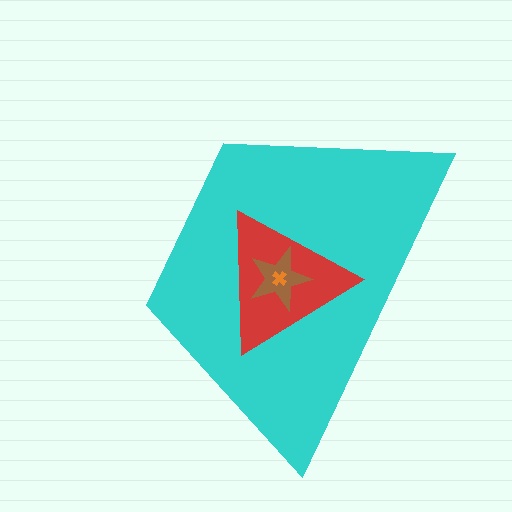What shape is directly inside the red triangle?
The brown star.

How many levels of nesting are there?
4.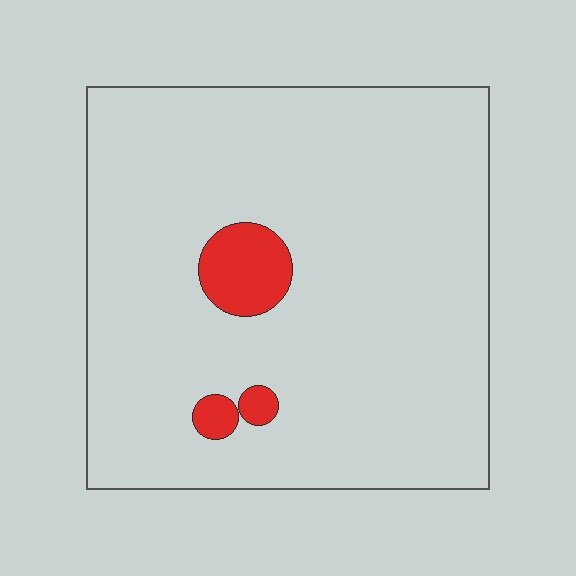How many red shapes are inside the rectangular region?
3.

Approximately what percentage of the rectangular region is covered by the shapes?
Approximately 5%.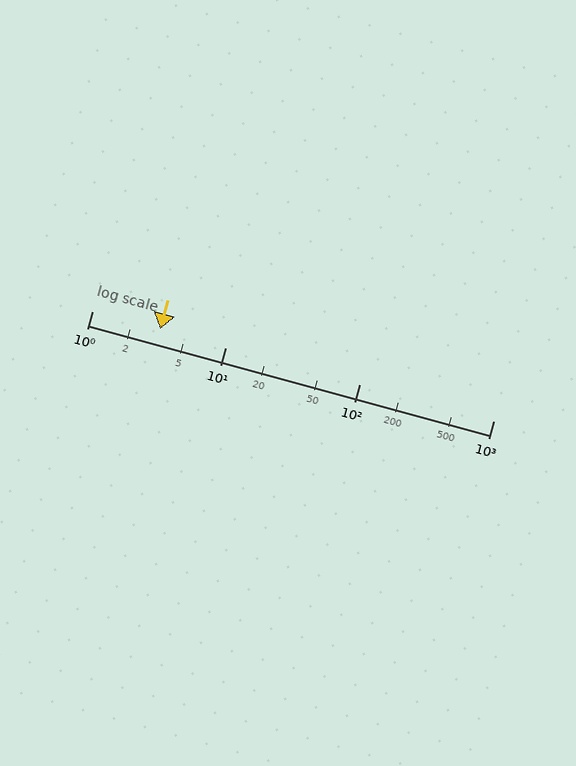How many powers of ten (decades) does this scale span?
The scale spans 3 decades, from 1 to 1000.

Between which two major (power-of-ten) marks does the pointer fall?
The pointer is between 1 and 10.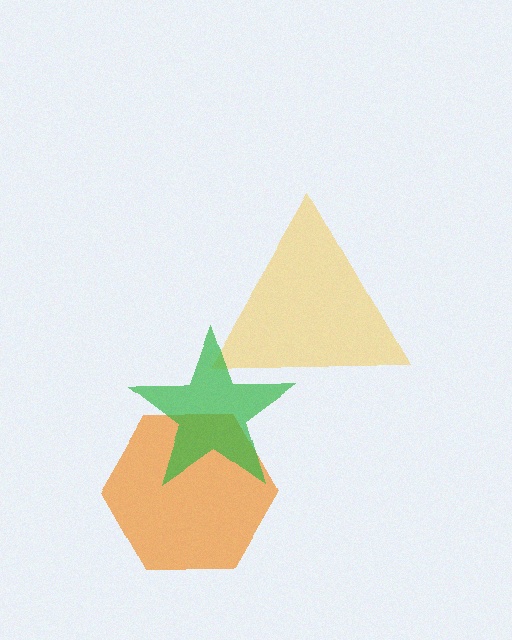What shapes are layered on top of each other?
The layered shapes are: an orange hexagon, a yellow triangle, a green star.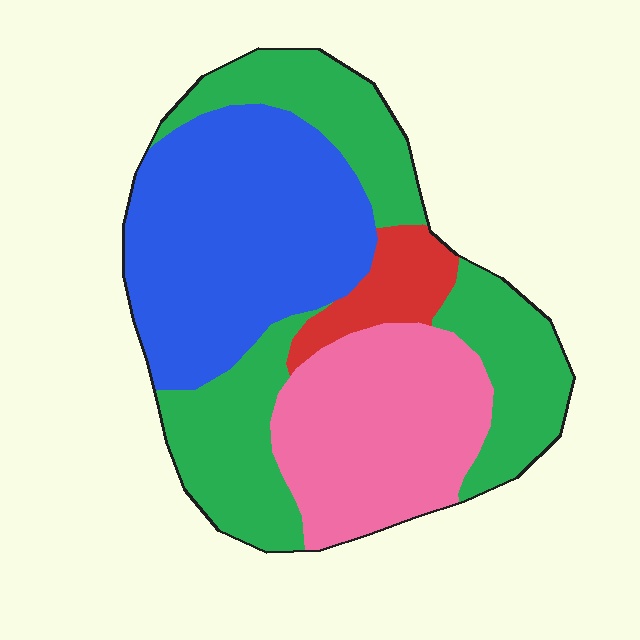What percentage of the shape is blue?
Blue takes up about one third (1/3) of the shape.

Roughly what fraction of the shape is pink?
Pink takes up about one quarter (1/4) of the shape.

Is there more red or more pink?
Pink.